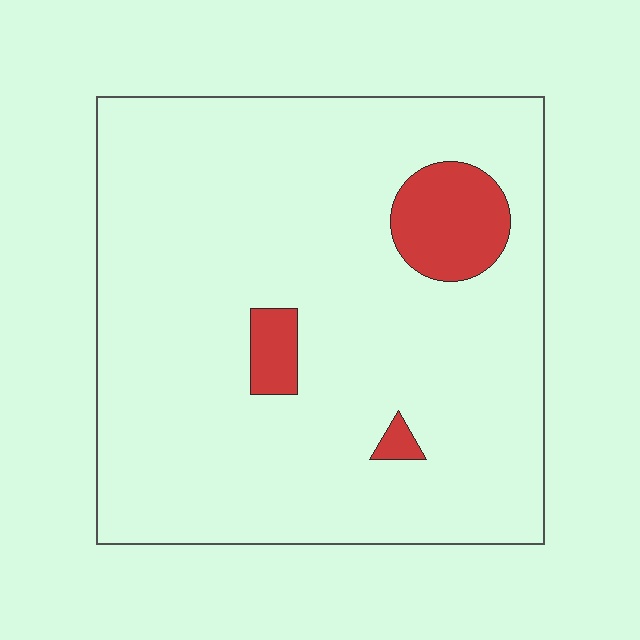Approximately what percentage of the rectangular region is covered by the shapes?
Approximately 10%.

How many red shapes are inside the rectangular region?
3.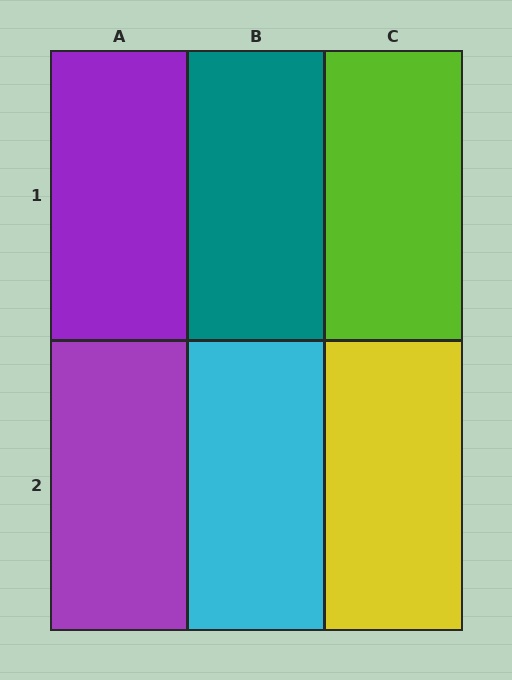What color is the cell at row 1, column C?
Lime.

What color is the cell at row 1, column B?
Teal.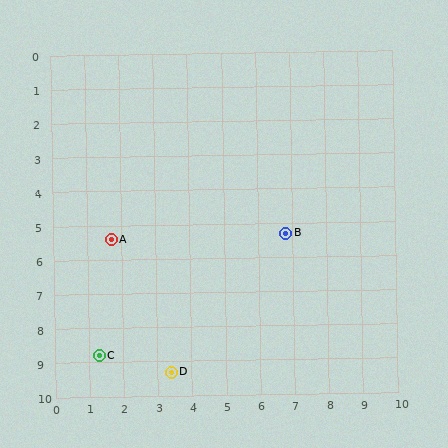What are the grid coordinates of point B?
Point B is at approximately (6.8, 5.3).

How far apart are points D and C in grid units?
Points D and C are about 2.2 grid units apart.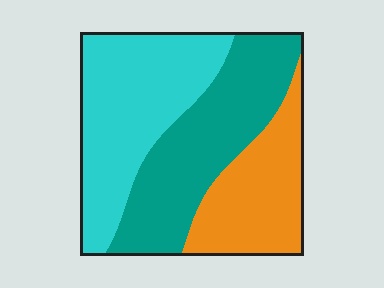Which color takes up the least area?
Orange, at roughly 25%.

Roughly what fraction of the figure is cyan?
Cyan covers roughly 40% of the figure.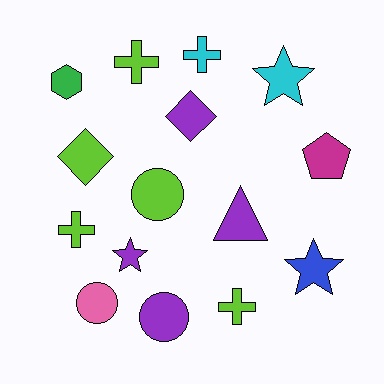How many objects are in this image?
There are 15 objects.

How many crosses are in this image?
There are 4 crosses.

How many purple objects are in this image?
There are 4 purple objects.